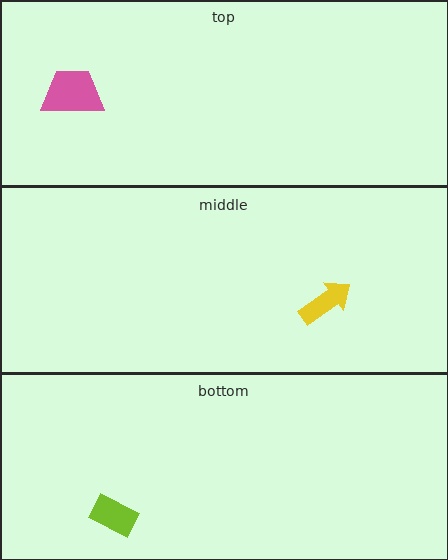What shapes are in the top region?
The pink trapezoid.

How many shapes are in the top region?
1.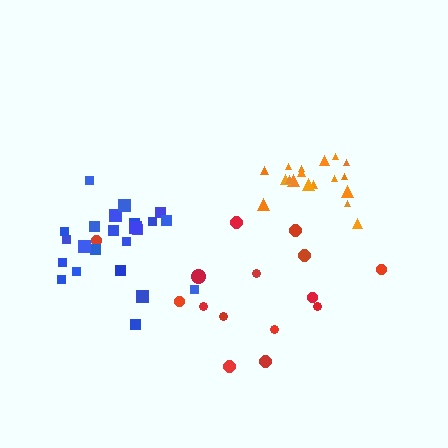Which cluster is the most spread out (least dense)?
Red.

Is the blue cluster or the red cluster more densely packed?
Blue.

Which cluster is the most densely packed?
Orange.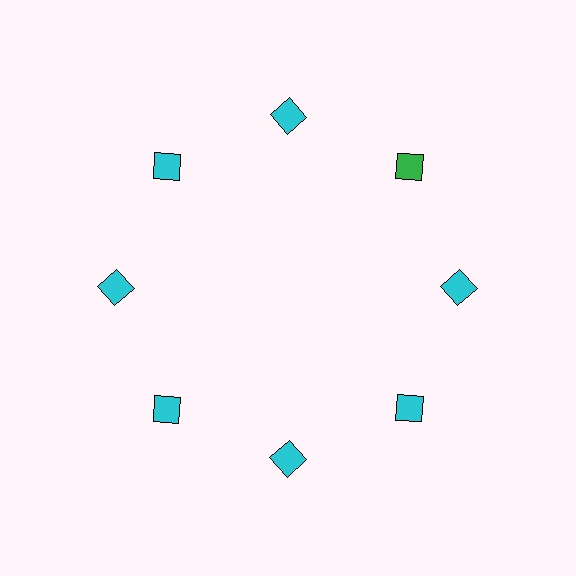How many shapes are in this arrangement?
There are 8 shapes arranged in a ring pattern.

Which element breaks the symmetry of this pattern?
The green square at roughly the 2 o'clock position breaks the symmetry. All other shapes are cyan squares.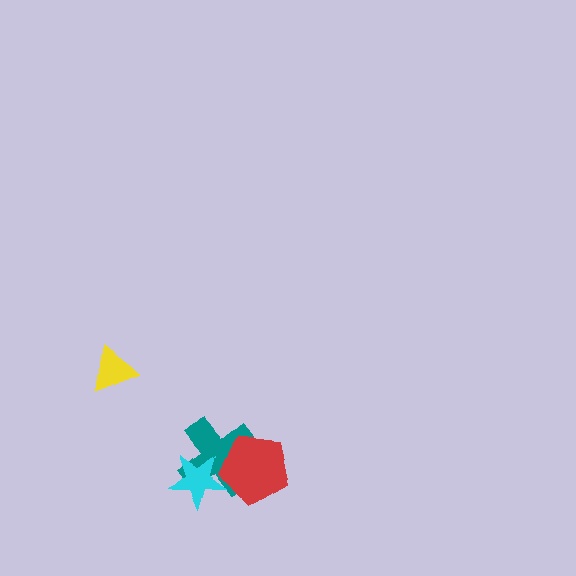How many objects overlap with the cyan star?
2 objects overlap with the cyan star.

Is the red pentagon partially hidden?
Yes, it is partially covered by another shape.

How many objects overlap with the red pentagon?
2 objects overlap with the red pentagon.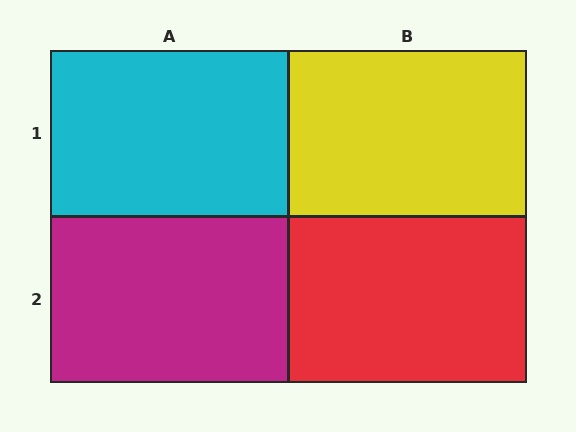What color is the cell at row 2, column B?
Red.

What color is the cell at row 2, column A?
Magenta.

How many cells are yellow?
1 cell is yellow.